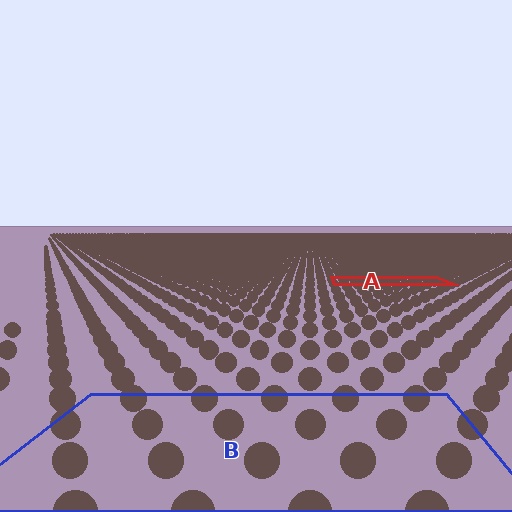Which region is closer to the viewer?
Region B is closer. The texture elements there are larger and more spread out.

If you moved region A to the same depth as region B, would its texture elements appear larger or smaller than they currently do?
They would appear larger. At a closer depth, the same texture elements are projected at a bigger on-screen size.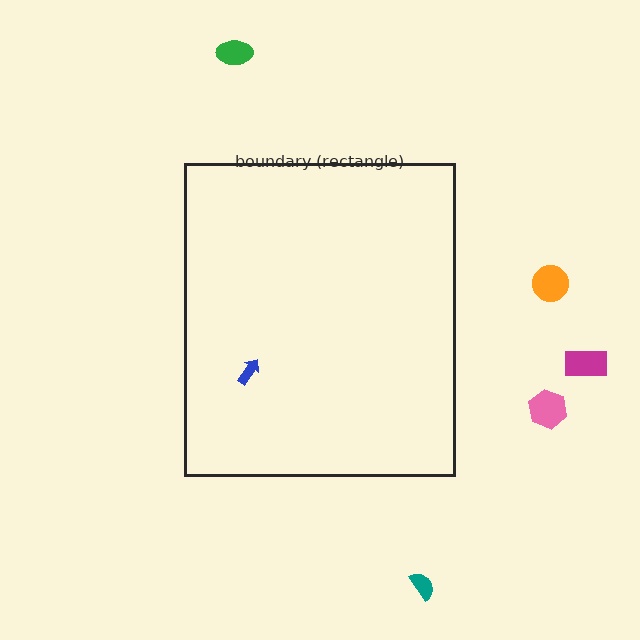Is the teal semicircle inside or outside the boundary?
Outside.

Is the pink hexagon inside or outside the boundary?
Outside.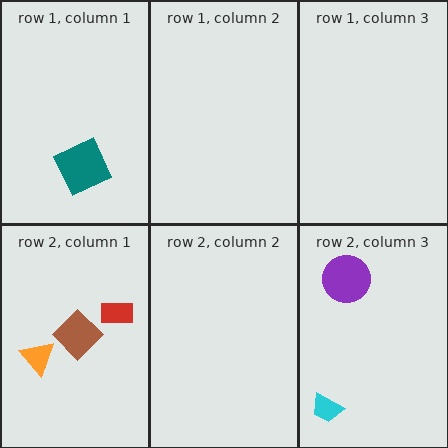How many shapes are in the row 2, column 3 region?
2.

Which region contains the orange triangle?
The row 2, column 1 region.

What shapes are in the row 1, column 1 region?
The teal square.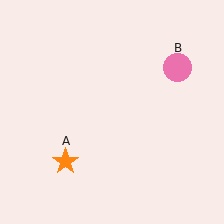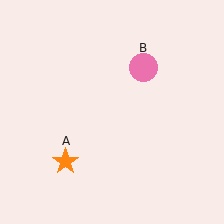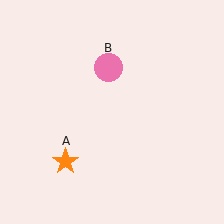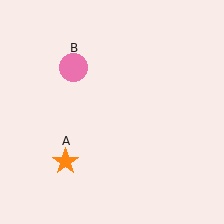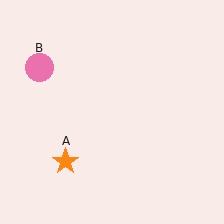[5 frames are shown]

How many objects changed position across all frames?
1 object changed position: pink circle (object B).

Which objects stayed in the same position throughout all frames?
Orange star (object A) remained stationary.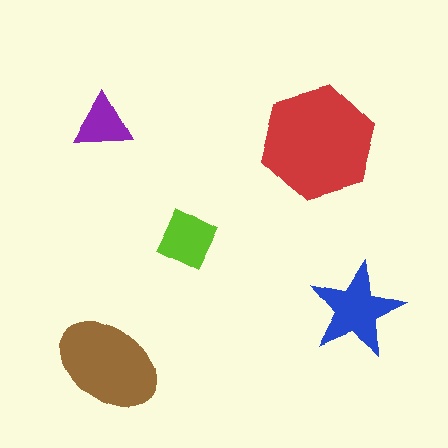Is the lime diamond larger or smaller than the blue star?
Smaller.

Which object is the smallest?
The purple triangle.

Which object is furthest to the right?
The blue star is rightmost.